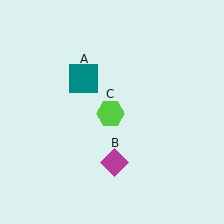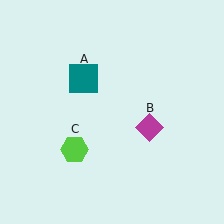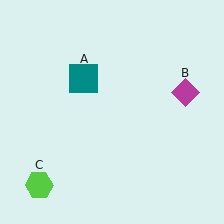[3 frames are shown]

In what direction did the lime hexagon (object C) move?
The lime hexagon (object C) moved down and to the left.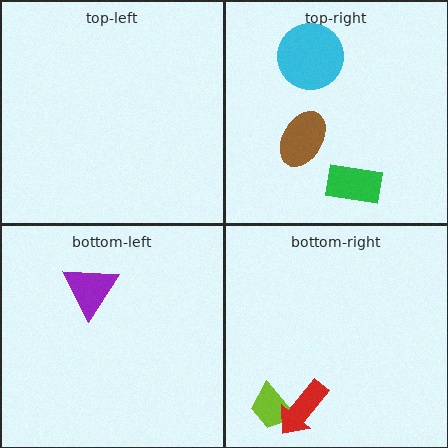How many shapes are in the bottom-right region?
2.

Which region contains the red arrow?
The bottom-right region.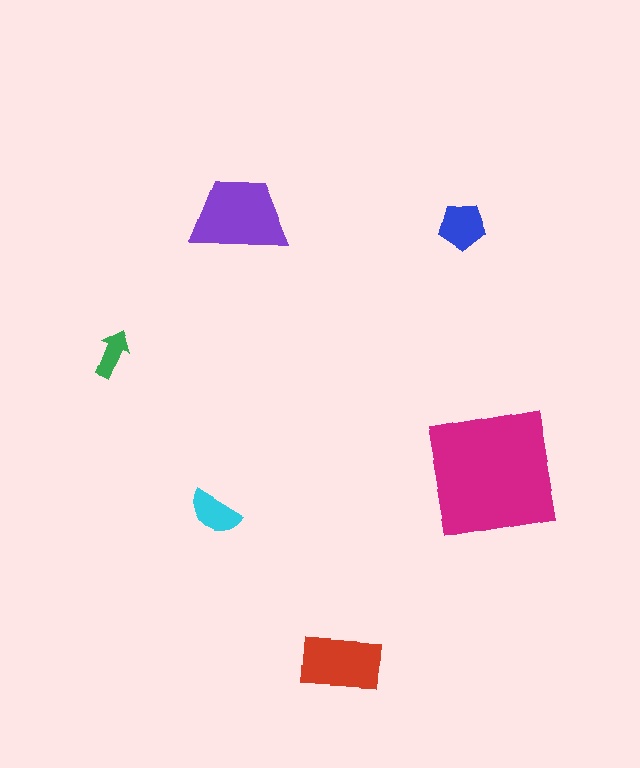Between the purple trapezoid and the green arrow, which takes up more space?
The purple trapezoid.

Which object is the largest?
The magenta square.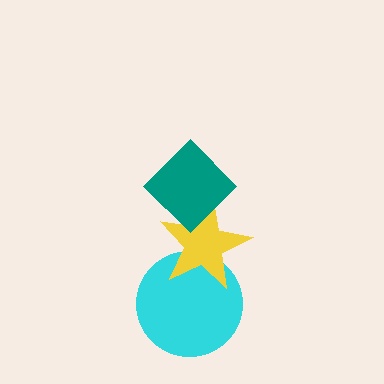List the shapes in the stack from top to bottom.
From top to bottom: the teal diamond, the yellow star, the cyan circle.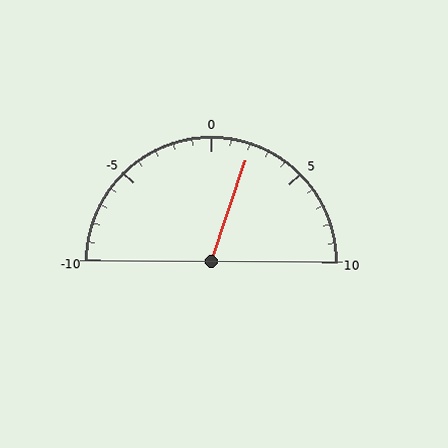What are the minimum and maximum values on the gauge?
The gauge ranges from -10 to 10.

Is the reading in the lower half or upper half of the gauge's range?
The reading is in the upper half of the range (-10 to 10).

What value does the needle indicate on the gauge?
The needle indicates approximately 2.